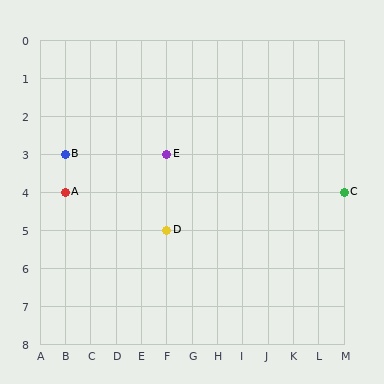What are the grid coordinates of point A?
Point A is at grid coordinates (B, 4).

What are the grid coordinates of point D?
Point D is at grid coordinates (F, 5).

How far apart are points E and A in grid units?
Points E and A are 4 columns and 1 row apart (about 4.1 grid units diagonally).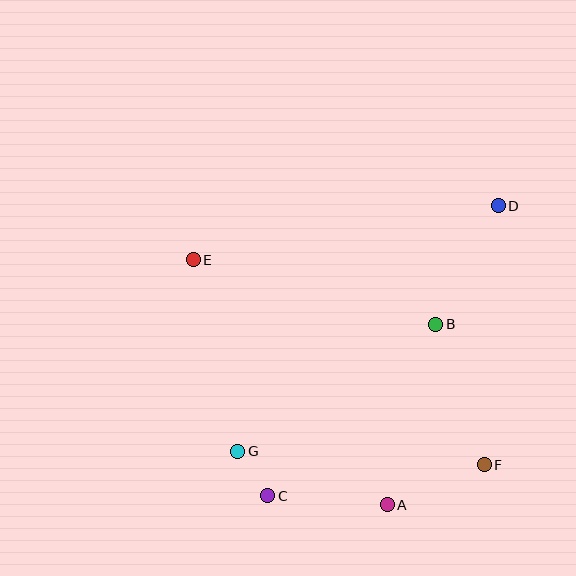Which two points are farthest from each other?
Points C and D are farthest from each other.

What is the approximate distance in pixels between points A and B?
The distance between A and B is approximately 187 pixels.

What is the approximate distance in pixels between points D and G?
The distance between D and G is approximately 358 pixels.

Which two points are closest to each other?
Points C and G are closest to each other.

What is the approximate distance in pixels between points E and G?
The distance between E and G is approximately 197 pixels.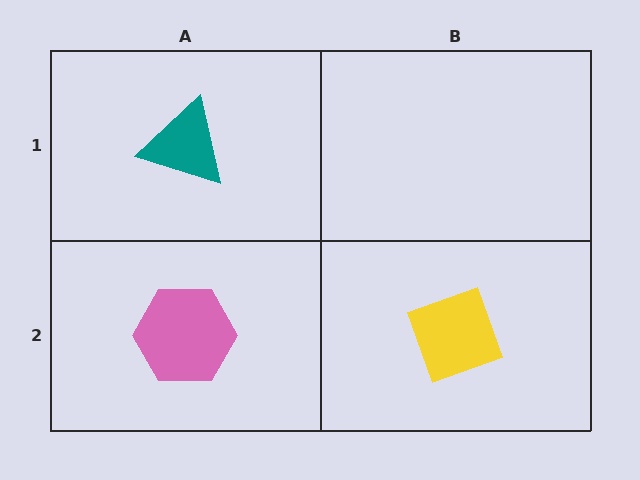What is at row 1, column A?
A teal triangle.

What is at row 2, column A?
A pink hexagon.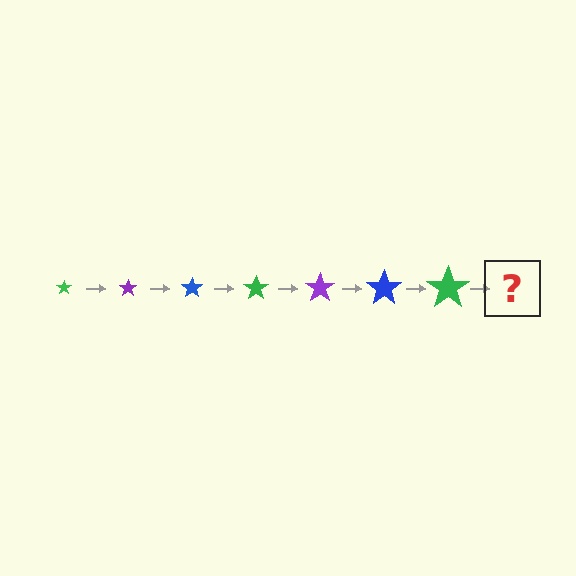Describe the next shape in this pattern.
It should be a purple star, larger than the previous one.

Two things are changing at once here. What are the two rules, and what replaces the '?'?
The two rules are that the star grows larger each step and the color cycles through green, purple, and blue. The '?' should be a purple star, larger than the previous one.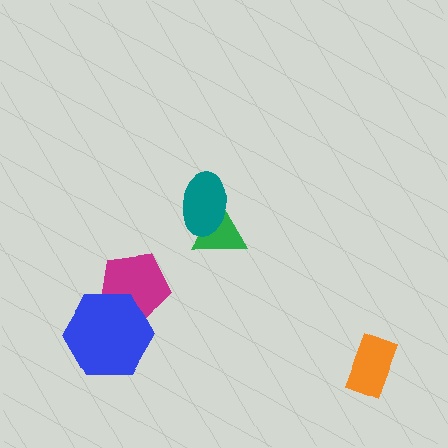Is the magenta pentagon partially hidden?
Yes, it is partially covered by another shape.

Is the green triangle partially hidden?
Yes, it is partially covered by another shape.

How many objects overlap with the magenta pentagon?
1 object overlaps with the magenta pentagon.